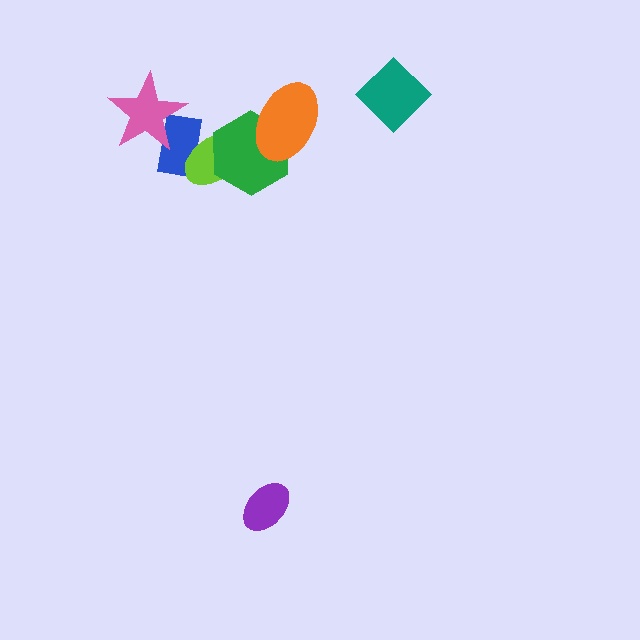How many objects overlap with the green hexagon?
2 objects overlap with the green hexagon.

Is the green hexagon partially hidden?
Yes, it is partially covered by another shape.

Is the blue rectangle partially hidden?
Yes, it is partially covered by another shape.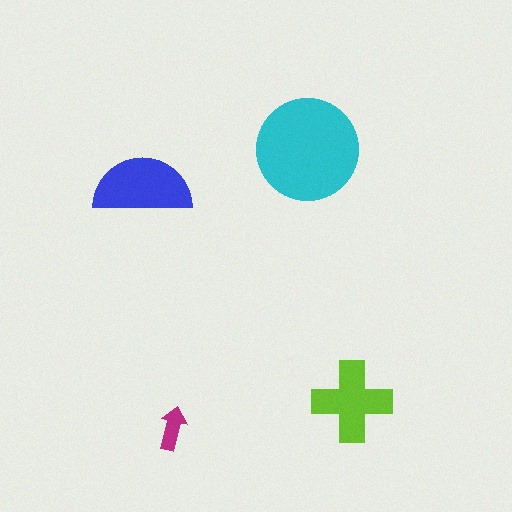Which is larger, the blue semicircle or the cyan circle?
The cyan circle.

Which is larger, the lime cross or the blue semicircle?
The blue semicircle.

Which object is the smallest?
The magenta arrow.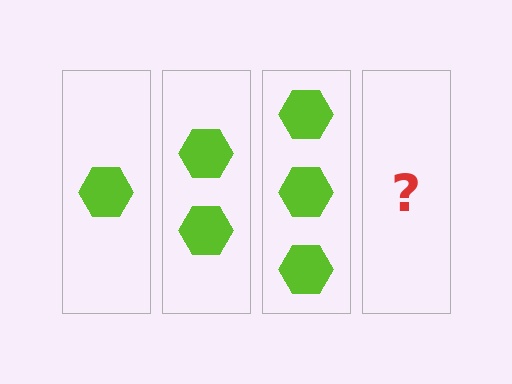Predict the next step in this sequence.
The next step is 4 hexagons.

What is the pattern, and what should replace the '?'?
The pattern is that each step adds one more hexagon. The '?' should be 4 hexagons.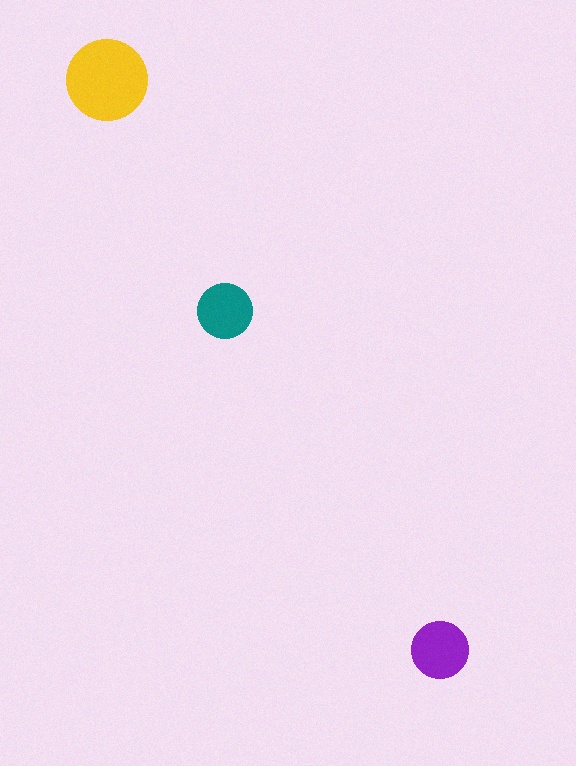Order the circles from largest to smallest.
the yellow one, the purple one, the teal one.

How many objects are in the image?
There are 3 objects in the image.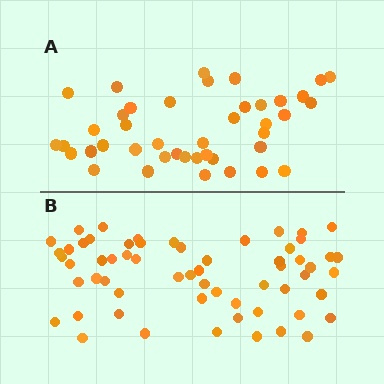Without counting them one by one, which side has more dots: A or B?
Region B (the bottom region) has more dots.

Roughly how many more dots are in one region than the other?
Region B has approximately 20 more dots than region A.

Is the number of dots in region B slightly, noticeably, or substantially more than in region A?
Region B has noticeably more, but not dramatically so. The ratio is roughly 1.4 to 1.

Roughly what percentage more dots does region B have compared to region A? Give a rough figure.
About 45% more.